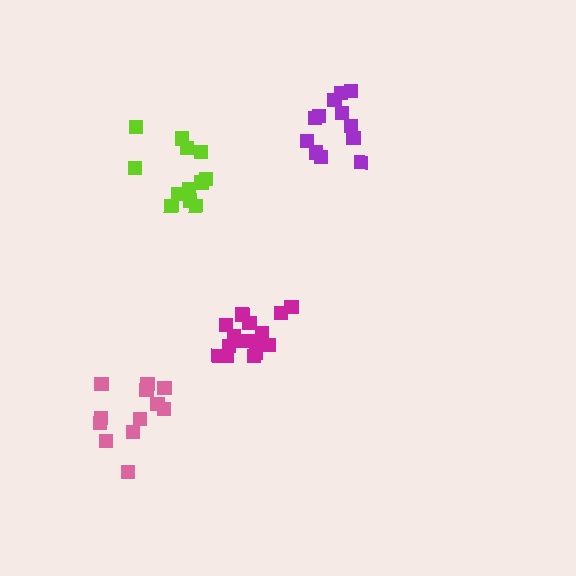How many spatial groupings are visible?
There are 4 spatial groupings.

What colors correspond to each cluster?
The clusters are colored: pink, purple, magenta, lime.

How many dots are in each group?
Group 1: 12 dots, Group 2: 12 dots, Group 3: 17 dots, Group 4: 12 dots (53 total).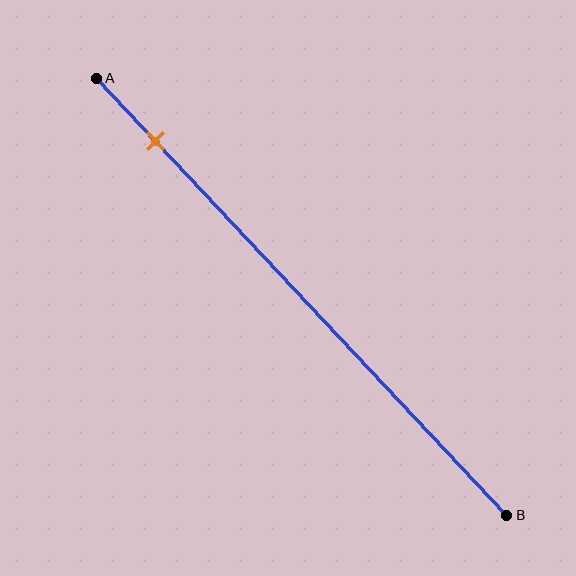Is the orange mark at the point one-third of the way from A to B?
No, the mark is at about 15% from A, not at the 33% one-third point.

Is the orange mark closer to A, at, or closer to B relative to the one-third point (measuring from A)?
The orange mark is closer to point A than the one-third point of segment AB.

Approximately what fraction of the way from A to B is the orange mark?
The orange mark is approximately 15% of the way from A to B.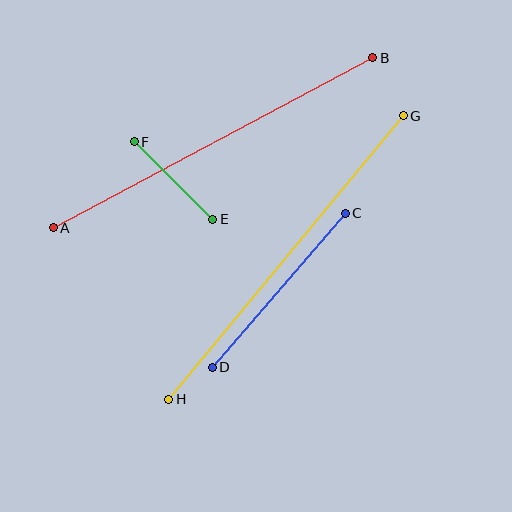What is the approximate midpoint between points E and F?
The midpoint is at approximately (173, 181) pixels.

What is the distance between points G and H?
The distance is approximately 368 pixels.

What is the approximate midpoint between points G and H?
The midpoint is at approximately (286, 258) pixels.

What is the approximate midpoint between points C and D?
The midpoint is at approximately (279, 290) pixels.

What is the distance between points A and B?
The distance is approximately 362 pixels.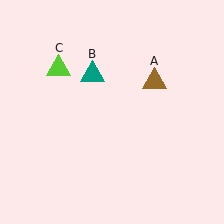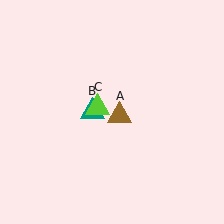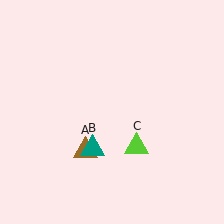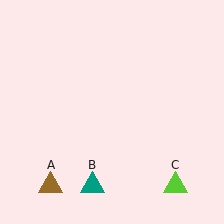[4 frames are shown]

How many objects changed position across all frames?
3 objects changed position: brown triangle (object A), teal triangle (object B), lime triangle (object C).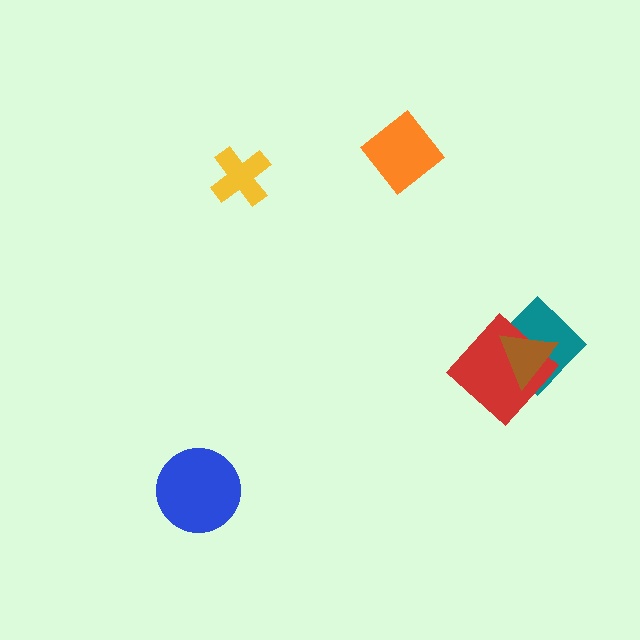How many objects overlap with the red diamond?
2 objects overlap with the red diamond.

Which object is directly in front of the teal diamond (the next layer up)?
The red diamond is directly in front of the teal diamond.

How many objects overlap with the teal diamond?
2 objects overlap with the teal diamond.